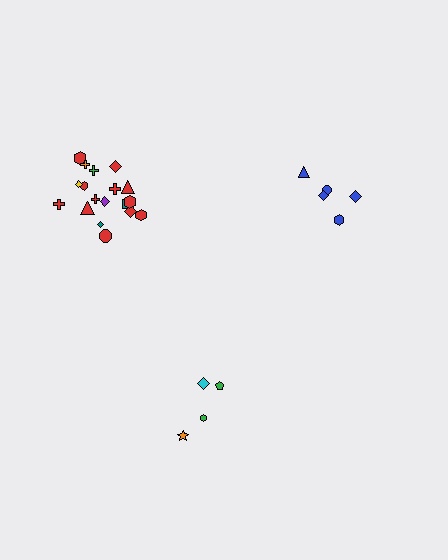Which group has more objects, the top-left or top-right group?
The top-left group.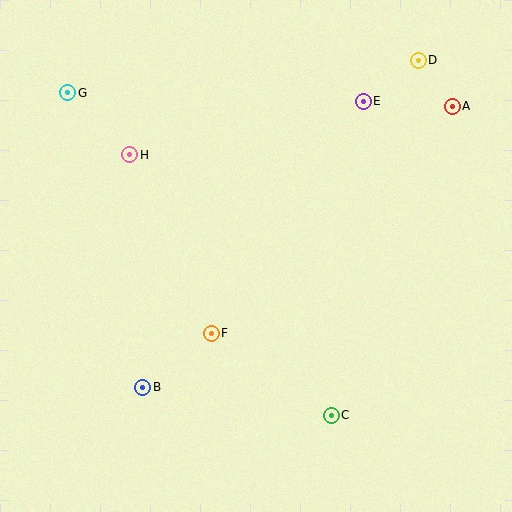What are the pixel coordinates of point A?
Point A is at (452, 106).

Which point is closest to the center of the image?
Point F at (211, 333) is closest to the center.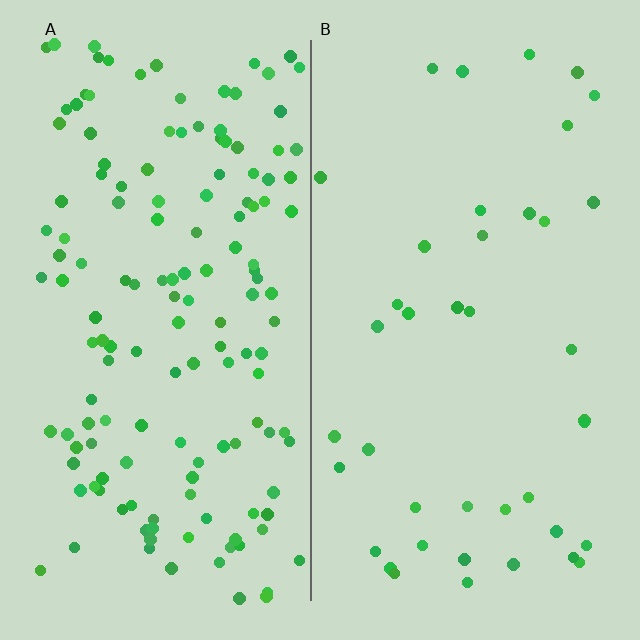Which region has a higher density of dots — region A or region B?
A (the left).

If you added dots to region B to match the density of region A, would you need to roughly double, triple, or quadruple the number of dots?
Approximately quadruple.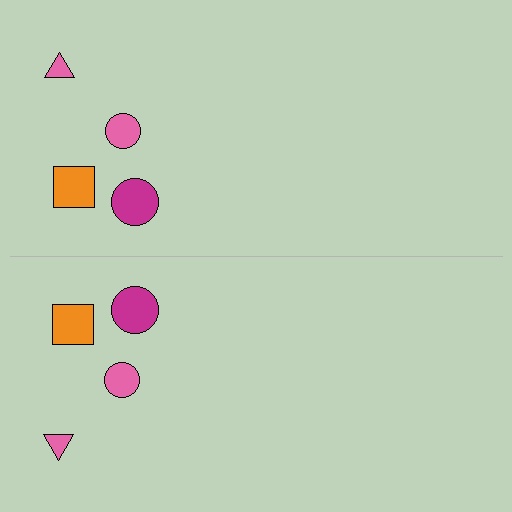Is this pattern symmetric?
Yes, this pattern has bilateral (reflection) symmetry.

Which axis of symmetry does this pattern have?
The pattern has a horizontal axis of symmetry running through the center of the image.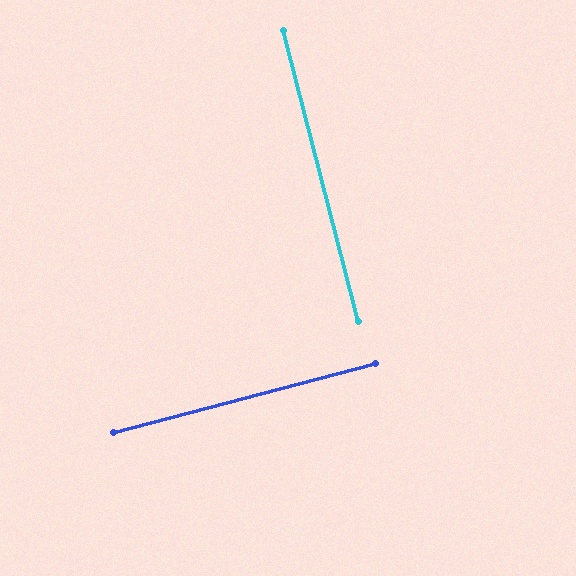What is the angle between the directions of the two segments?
Approximately 90 degrees.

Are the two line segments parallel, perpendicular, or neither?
Perpendicular — they meet at approximately 90°.